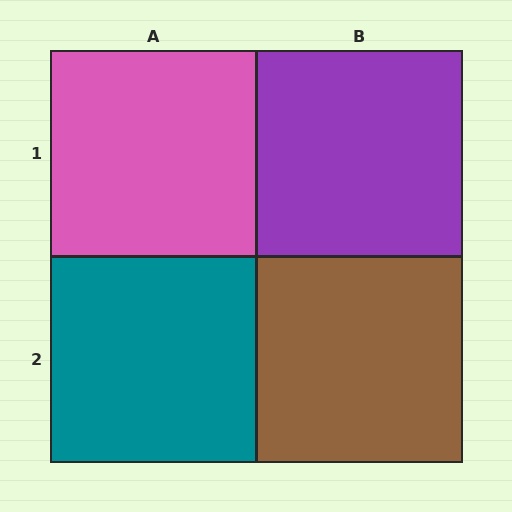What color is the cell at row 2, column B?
Brown.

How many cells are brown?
1 cell is brown.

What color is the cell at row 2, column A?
Teal.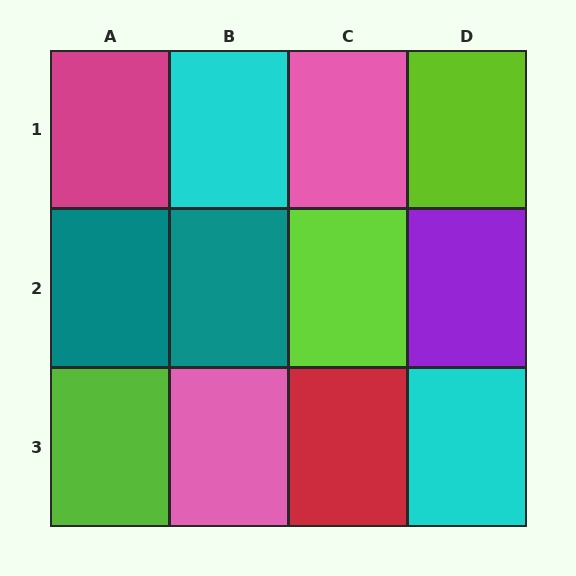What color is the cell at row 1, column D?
Lime.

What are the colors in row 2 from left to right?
Teal, teal, lime, purple.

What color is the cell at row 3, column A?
Lime.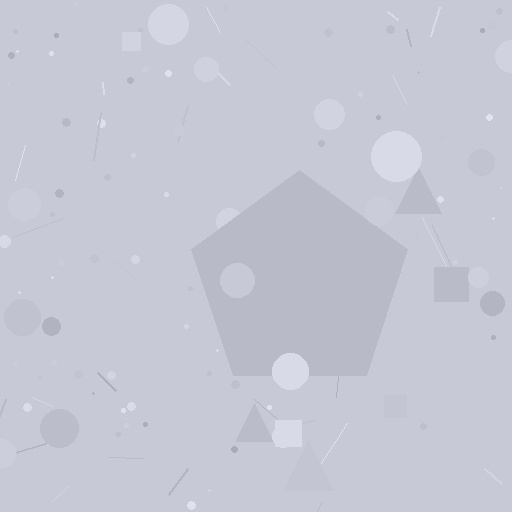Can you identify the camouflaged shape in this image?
The camouflaged shape is a pentagon.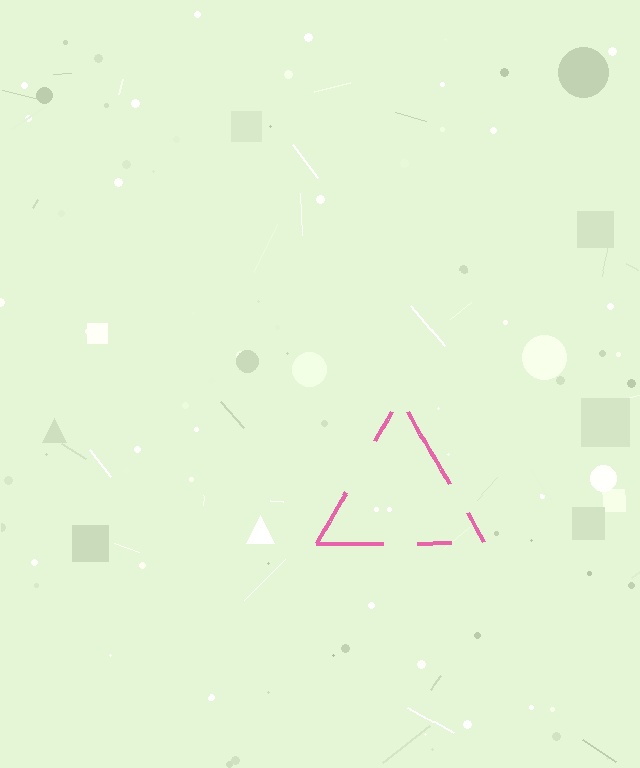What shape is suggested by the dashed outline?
The dashed outline suggests a triangle.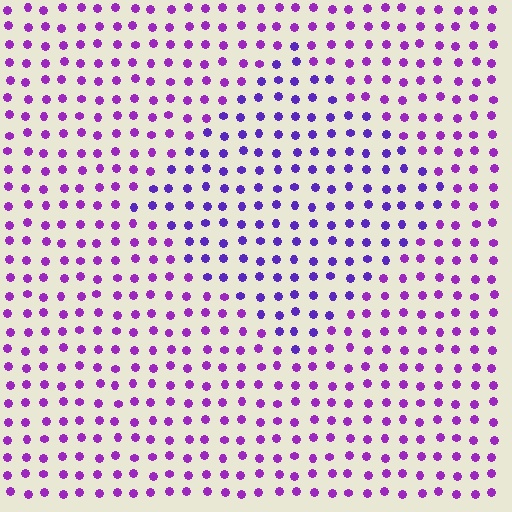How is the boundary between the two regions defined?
The boundary is defined purely by a slight shift in hue (about 27 degrees). Spacing, size, and orientation are identical on both sides.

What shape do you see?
I see a diamond.